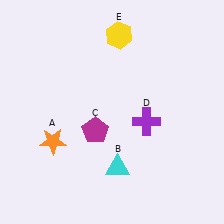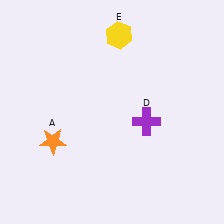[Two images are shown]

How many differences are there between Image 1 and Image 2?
There are 2 differences between the two images.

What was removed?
The magenta pentagon (C), the cyan triangle (B) were removed in Image 2.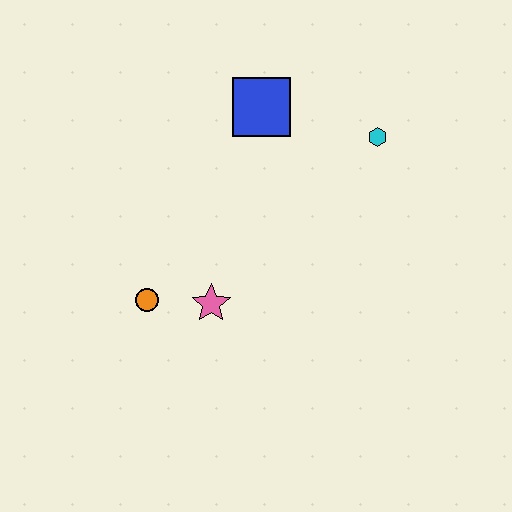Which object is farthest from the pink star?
The cyan hexagon is farthest from the pink star.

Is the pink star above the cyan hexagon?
No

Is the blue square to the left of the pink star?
No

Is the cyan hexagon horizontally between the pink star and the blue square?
No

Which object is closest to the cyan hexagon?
The blue square is closest to the cyan hexagon.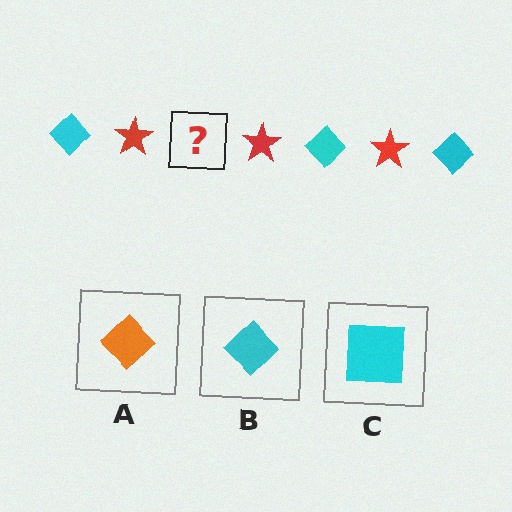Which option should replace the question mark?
Option B.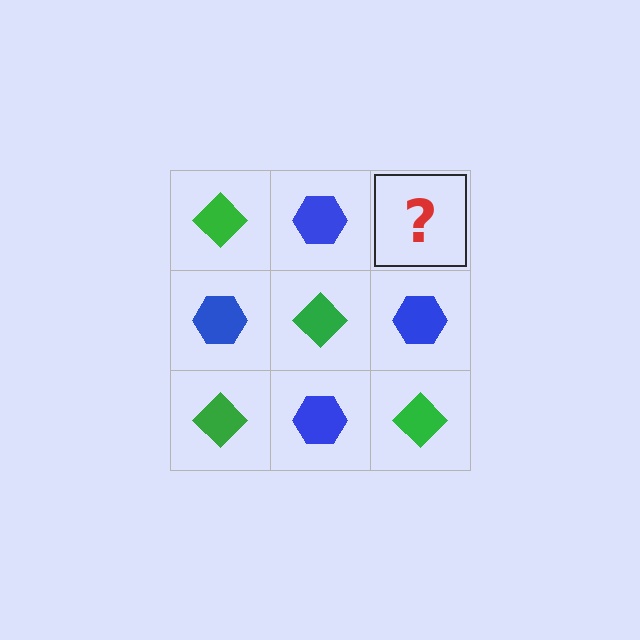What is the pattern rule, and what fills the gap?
The rule is that it alternates green diamond and blue hexagon in a checkerboard pattern. The gap should be filled with a green diamond.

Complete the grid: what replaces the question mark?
The question mark should be replaced with a green diamond.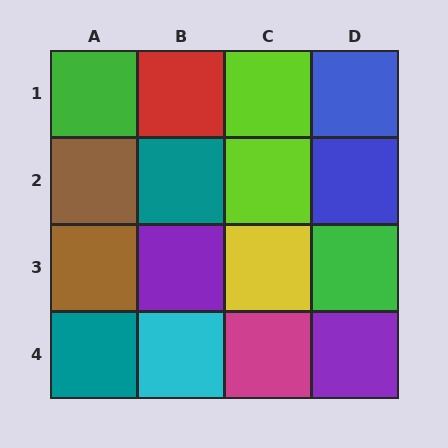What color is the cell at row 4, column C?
Magenta.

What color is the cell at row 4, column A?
Teal.